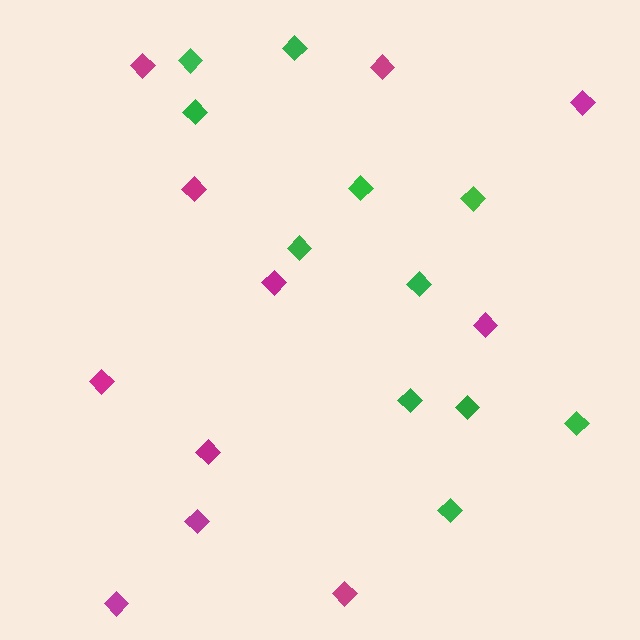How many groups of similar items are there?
There are 2 groups: one group of green diamonds (11) and one group of magenta diamonds (11).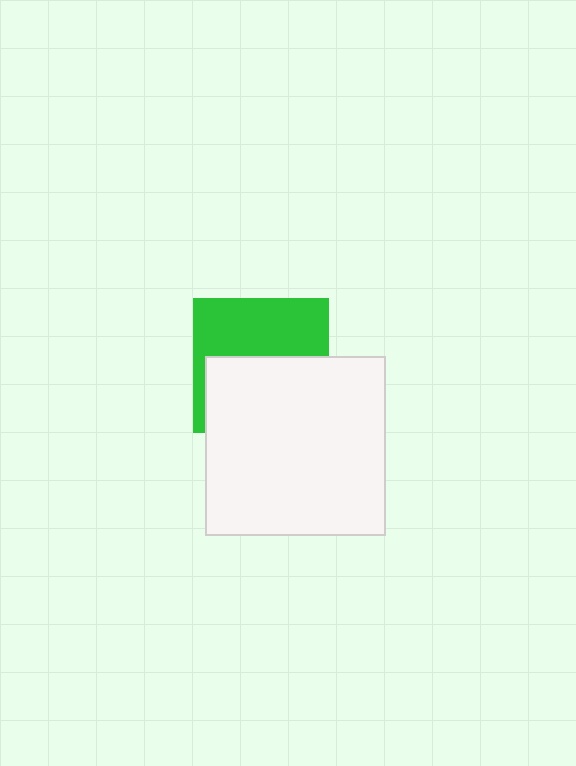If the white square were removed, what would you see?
You would see the complete green square.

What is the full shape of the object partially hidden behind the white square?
The partially hidden object is a green square.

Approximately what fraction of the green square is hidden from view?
Roughly 52% of the green square is hidden behind the white square.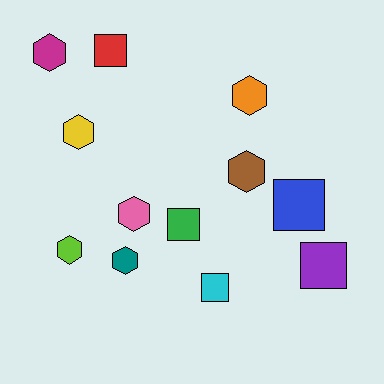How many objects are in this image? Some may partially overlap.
There are 12 objects.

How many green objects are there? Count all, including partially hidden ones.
There is 1 green object.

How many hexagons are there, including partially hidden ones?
There are 7 hexagons.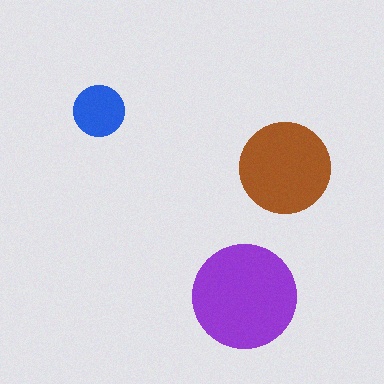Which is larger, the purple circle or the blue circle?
The purple one.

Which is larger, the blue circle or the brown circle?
The brown one.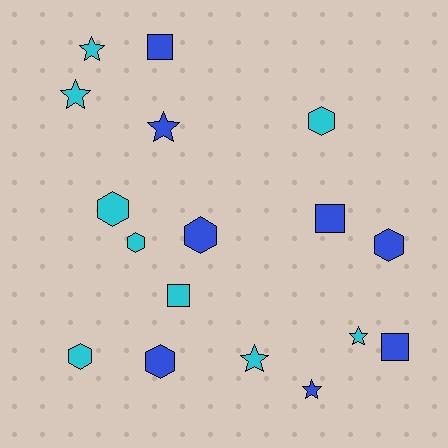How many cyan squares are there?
There is 1 cyan square.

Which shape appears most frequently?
Hexagon, with 7 objects.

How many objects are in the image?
There are 17 objects.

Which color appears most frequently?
Cyan, with 9 objects.